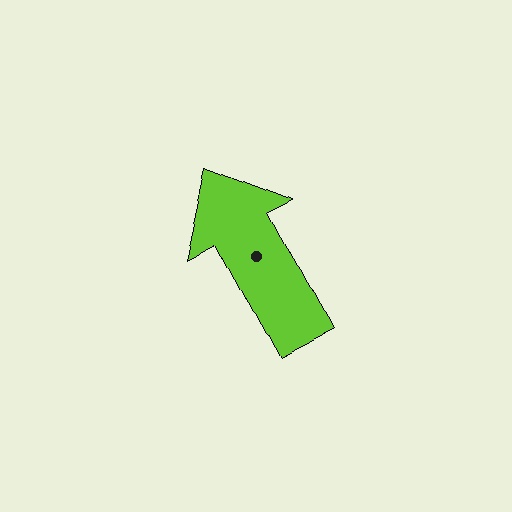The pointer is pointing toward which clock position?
Roughly 11 o'clock.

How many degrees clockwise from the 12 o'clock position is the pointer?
Approximately 331 degrees.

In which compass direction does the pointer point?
Northwest.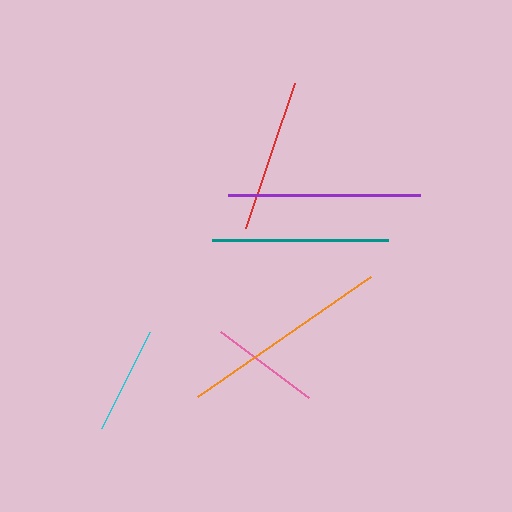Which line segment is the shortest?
The cyan line is the shortest at approximately 107 pixels.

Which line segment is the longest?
The orange line is the longest at approximately 211 pixels.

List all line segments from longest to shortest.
From longest to shortest: orange, purple, teal, red, pink, cyan.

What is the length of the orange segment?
The orange segment is approximately 211 pixels long.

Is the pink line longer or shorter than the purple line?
The purple line is longer than the pink line.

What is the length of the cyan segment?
The cyan segment is approximately 107 pixels long.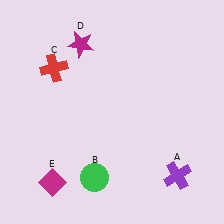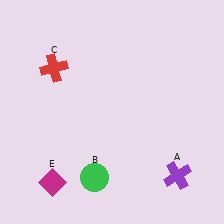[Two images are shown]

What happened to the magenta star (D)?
The magenta star (D) was removed in Image 2. It was in the top-left area of Image 1.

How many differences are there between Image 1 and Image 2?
There is 1 difference between the two images.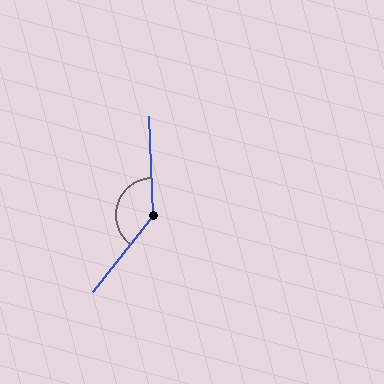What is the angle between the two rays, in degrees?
Approximately 140 degrees.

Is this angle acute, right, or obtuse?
It is obtuse.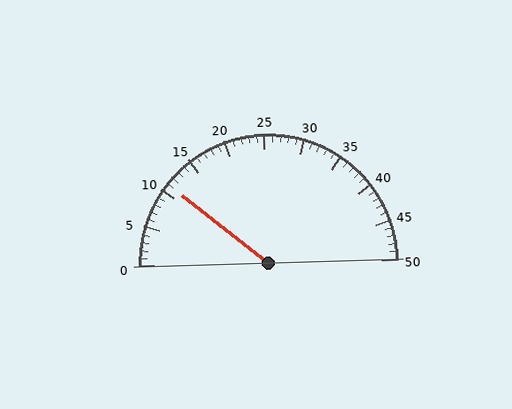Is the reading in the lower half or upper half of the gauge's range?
The reading is in the lower half of the range (0 to 50).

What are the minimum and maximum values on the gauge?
The gauge ranges from 0 to 50.